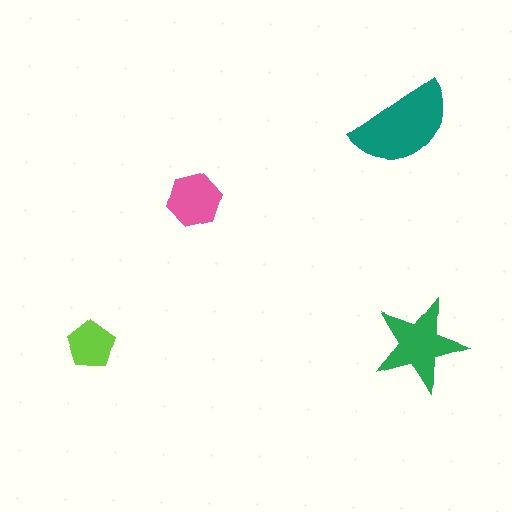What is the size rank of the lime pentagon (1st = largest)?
4th.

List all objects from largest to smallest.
The teal semicircle, the green star, the pink hexagon, the lime pentagon.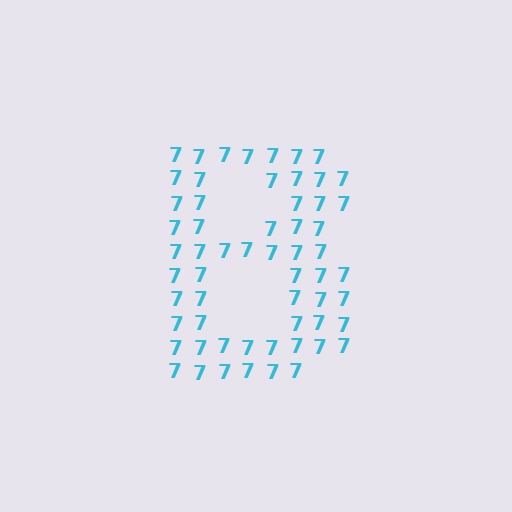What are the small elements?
The small elements are digit 7's.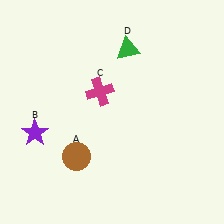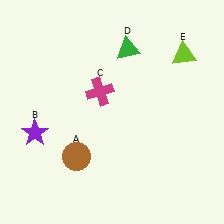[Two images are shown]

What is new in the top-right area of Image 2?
A lime triangle (E) was added in the top-right area of Image 2.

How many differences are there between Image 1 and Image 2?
There is 1 difference between the two images.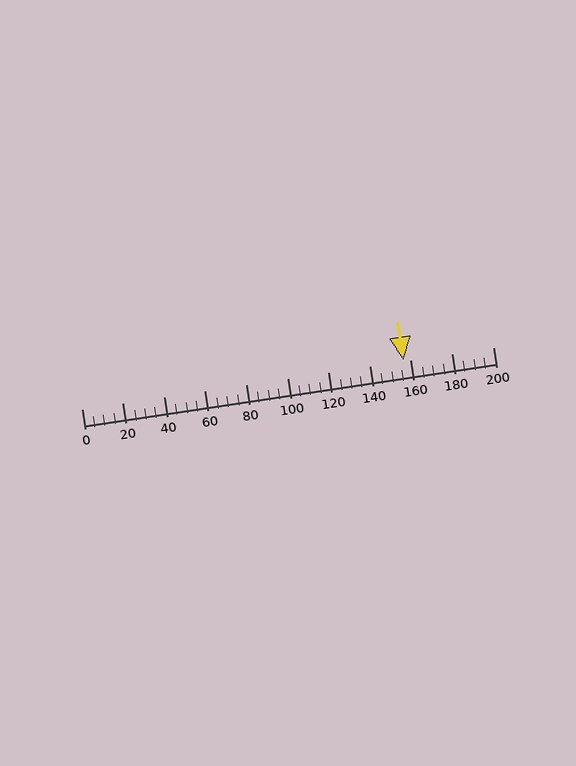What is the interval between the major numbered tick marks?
The major tick marks are spaced 20 units apart.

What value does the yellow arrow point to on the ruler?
The yellow arrow points to approximately 156.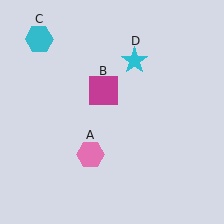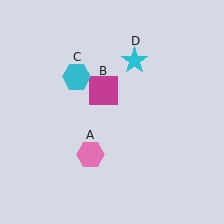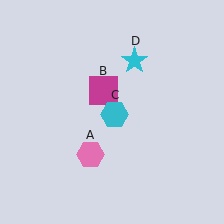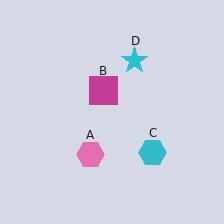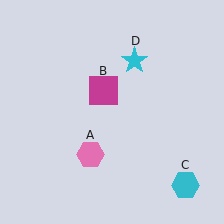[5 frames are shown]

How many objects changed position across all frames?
1 object changed position: cyan hexagon (object C).